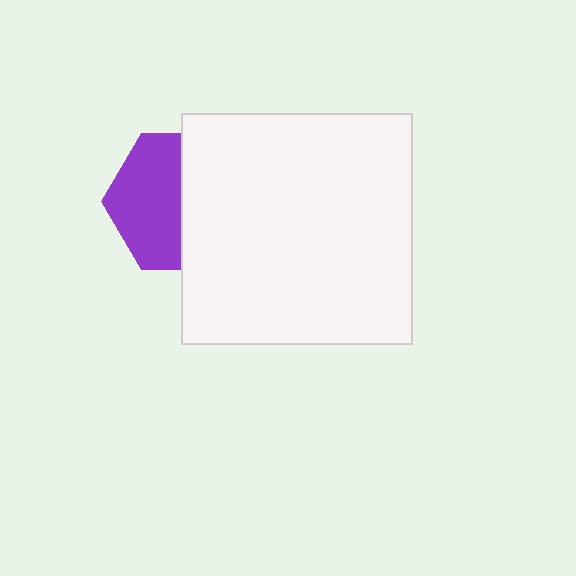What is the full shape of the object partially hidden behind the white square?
The partially hidden object is a purple hexagon.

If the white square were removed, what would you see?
You would see the complete purple hexagon.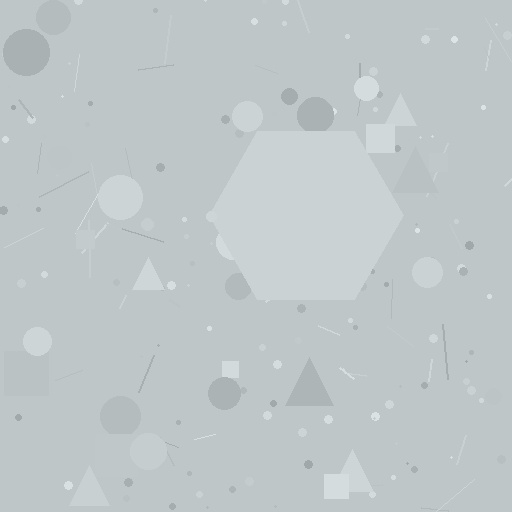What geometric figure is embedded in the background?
A hexagon is embedded in the background.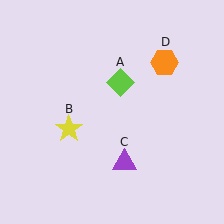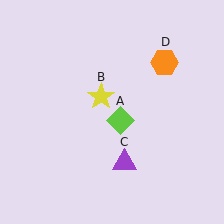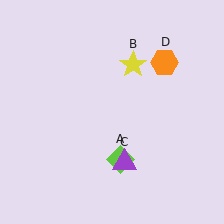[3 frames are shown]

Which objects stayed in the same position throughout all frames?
Purple triangle (object C) and orange hexagon (object D) remained stationary.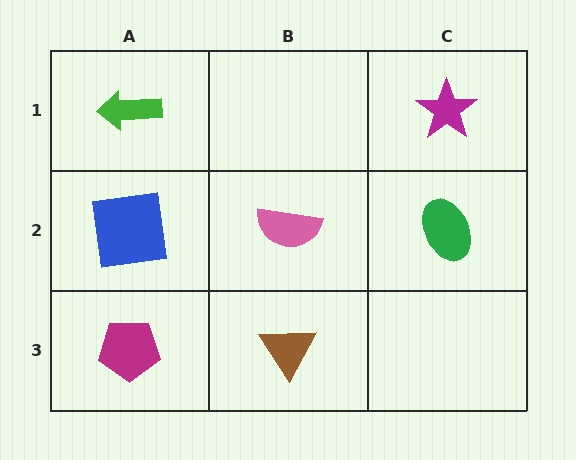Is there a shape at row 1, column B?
No, that cell is empty.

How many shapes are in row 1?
2 shapes.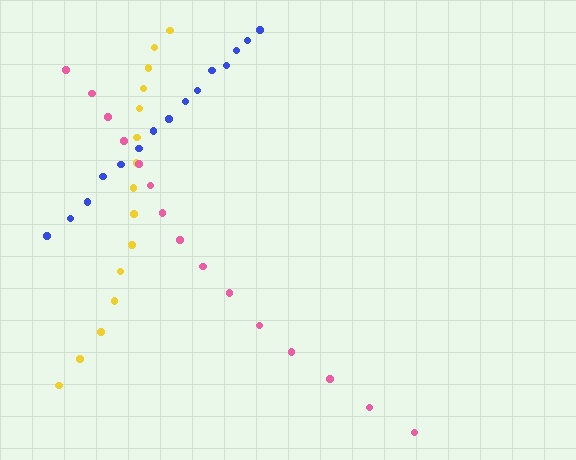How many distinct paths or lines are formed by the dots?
There are 3 distinct paths.